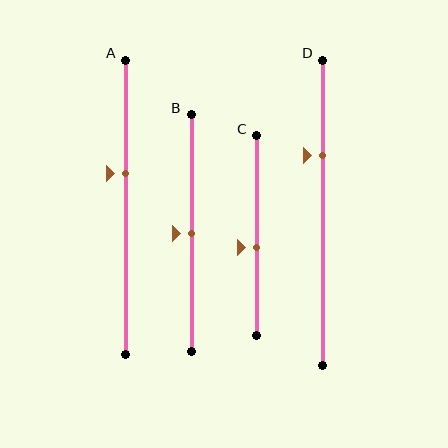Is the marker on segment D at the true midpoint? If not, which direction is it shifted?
No, the marker on segment D is shifted upward by about 19% of the segment length.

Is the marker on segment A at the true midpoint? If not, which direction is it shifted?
No, the marker on segment A is shifted upward by about 11% of the segment length.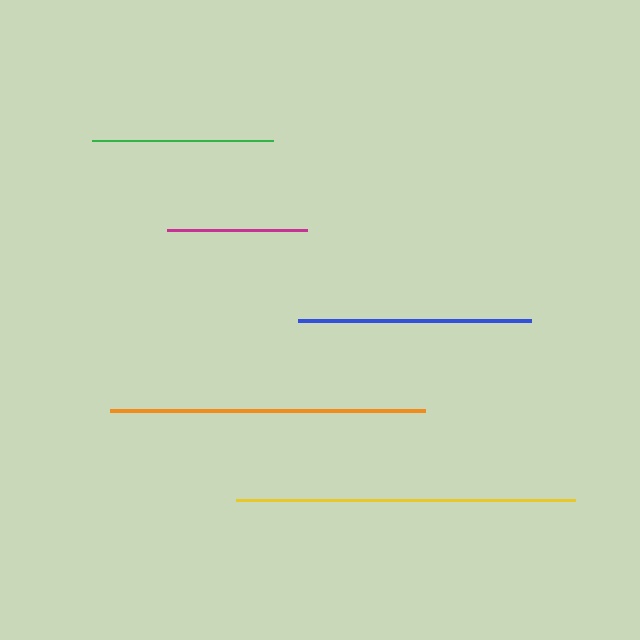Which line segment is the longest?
The yellow line is the longest at approximately 340 pixels.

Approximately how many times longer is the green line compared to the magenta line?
The green line is approximately 1.3 times the length of the magenta line.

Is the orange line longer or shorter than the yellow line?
The yellow line is longer than the orange line.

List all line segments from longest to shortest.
From longest to shortest: yellow, orange, blue, green, magenta.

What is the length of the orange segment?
The orange segment is approximately 314 pixels long.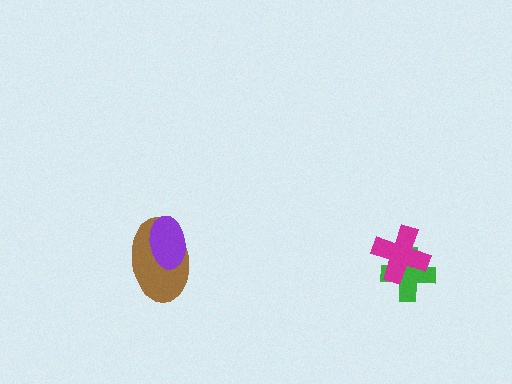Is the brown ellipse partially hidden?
Yes, it is partially covered by another shape.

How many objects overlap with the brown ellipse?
1 object overlaps with the brown ellipse.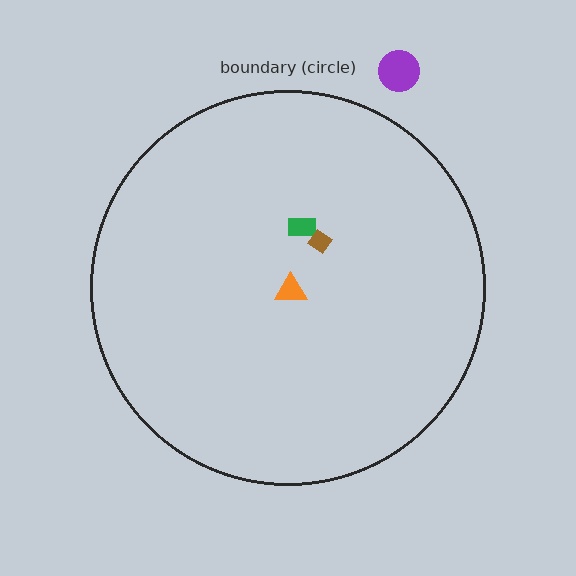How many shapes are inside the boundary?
3 inside, 1 outside.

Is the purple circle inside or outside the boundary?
Outside.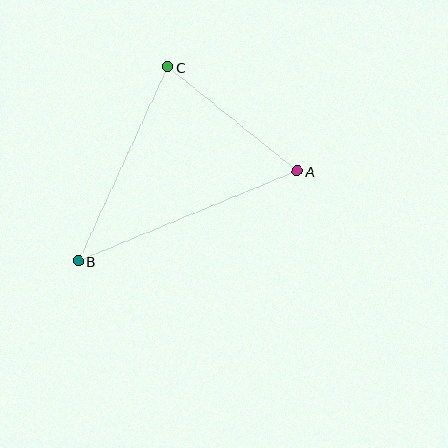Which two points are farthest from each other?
Points A and B are farthest from each other.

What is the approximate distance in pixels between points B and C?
The distance between B and C is approximately 214 pixels.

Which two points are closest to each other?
Points A and C are closest to each other.